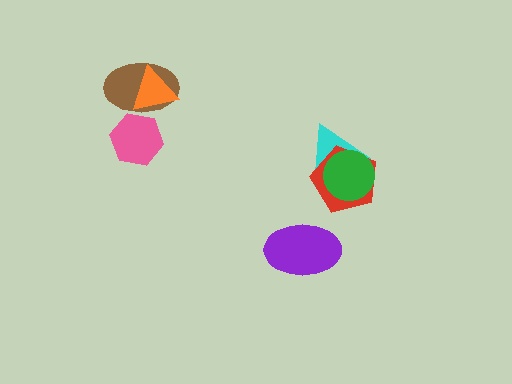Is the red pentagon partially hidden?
Yes, it is partially covered by another shape.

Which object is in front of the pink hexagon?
The brown ellipse is in front of the pink hexagon.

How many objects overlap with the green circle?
2 objects overlap with the green circle.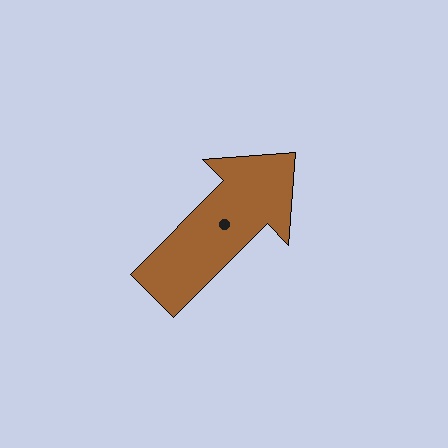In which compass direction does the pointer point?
Northeast.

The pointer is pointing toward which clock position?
Roughly 1 o'clock.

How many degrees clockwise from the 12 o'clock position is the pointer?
Approximately 45 degrees.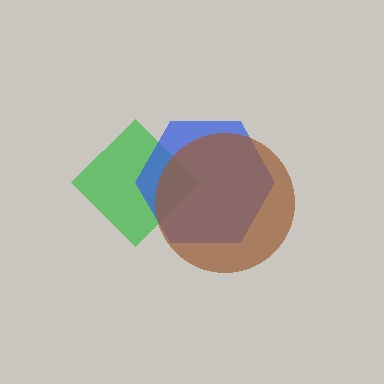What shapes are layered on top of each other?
The layered shapes are: a green diamond, a blue hexagon, a brown circle.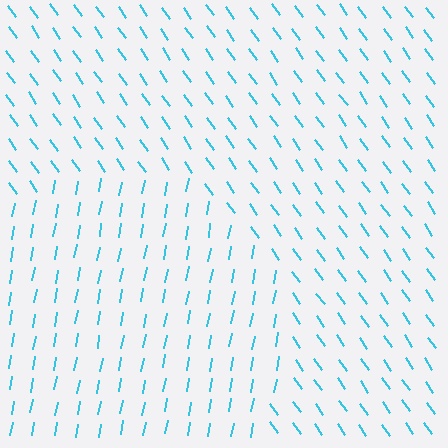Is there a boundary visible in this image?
Yes, there is a texture boundary formed by a change in line orientation.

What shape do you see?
I see a circle.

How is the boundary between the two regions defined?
The boundary is defined purely by a change in line orientation (approximately 45 degrees difference). All lines are the same color and thickness.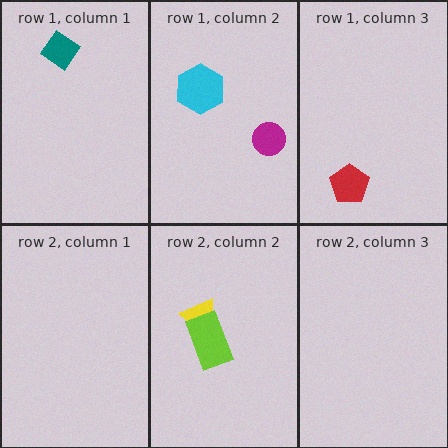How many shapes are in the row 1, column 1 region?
1.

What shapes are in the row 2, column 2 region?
The yellow trapezoid, the lime rectangle.